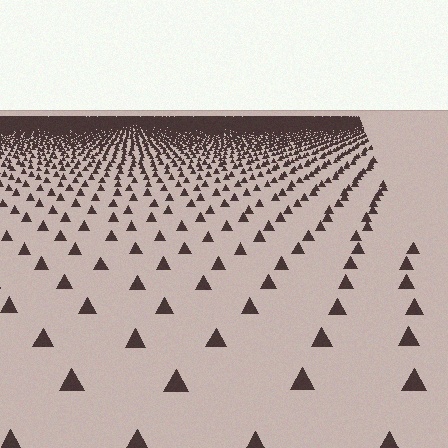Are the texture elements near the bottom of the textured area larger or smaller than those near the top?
Larger. Near the bottom, elements are closer to the viewer and appear at a bigger on-screen size.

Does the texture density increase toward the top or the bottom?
Density increases toward the top.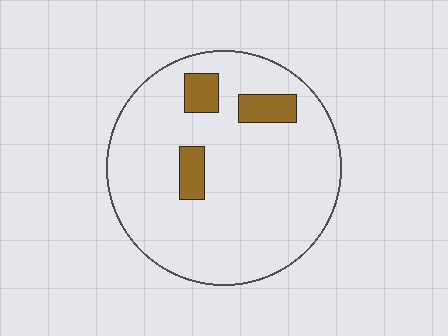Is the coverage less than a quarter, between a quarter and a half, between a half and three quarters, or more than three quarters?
Less than a quarter.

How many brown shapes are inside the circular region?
3.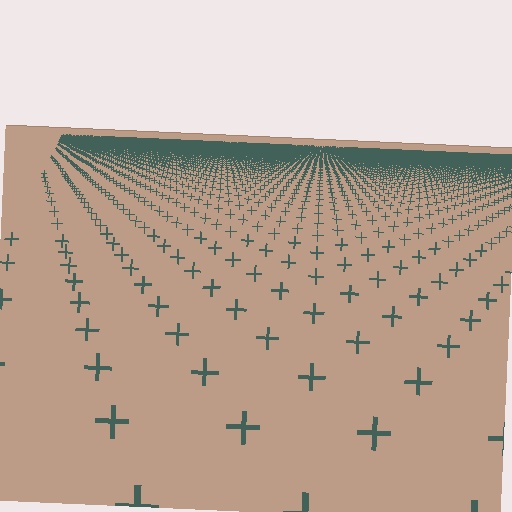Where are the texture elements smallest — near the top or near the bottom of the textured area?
Near the top.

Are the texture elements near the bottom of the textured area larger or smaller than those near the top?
Larger. Near the bottom, elements are closer to the viewer and appear at a bigger on-screen size.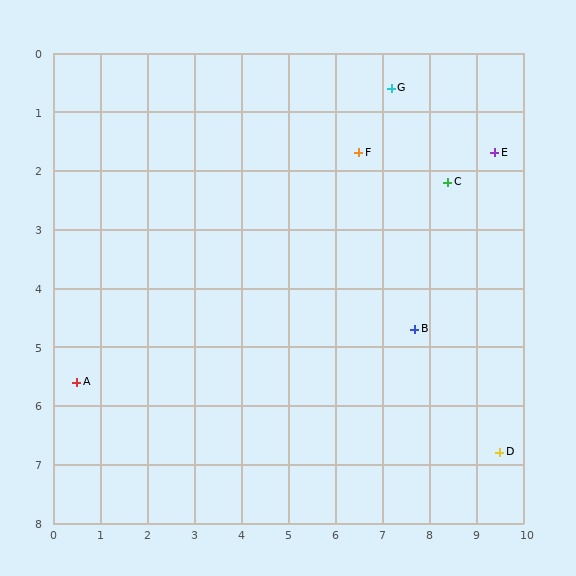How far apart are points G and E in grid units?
Points G and E are about 2.5 grid units apart.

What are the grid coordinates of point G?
Point G is at approximately (7.2, 0.6).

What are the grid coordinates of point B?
Point B is at approximately (7.7, 4.7).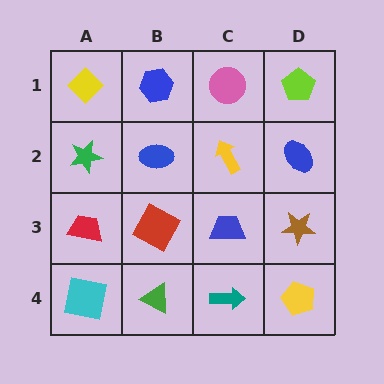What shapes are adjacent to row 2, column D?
A lime pentagon (row 1, column D), a brown star (row 3, column D), a yellow arrow (row 2, column C).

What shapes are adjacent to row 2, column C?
A pink circle (row 1, column C), a blue trapezoid (row 3, column C), a blue ellipse (row 2, column B), a blue ellipse (row 2, column D).